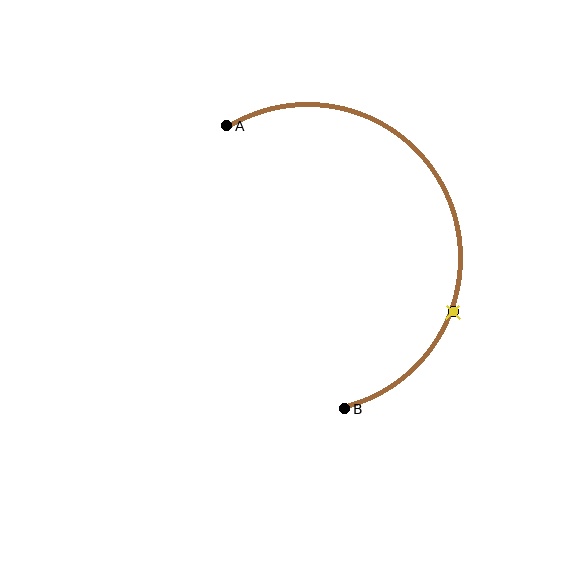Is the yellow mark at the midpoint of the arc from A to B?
No. The yellow mark lies on the arc but is closer to endpoint B. The arc midpoint would be at the point on the curve equidistant along the arc from both A and B.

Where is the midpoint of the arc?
The arc midpoint is the point on the curve farthest from the straight line joining A and B. It sits to the right of that line.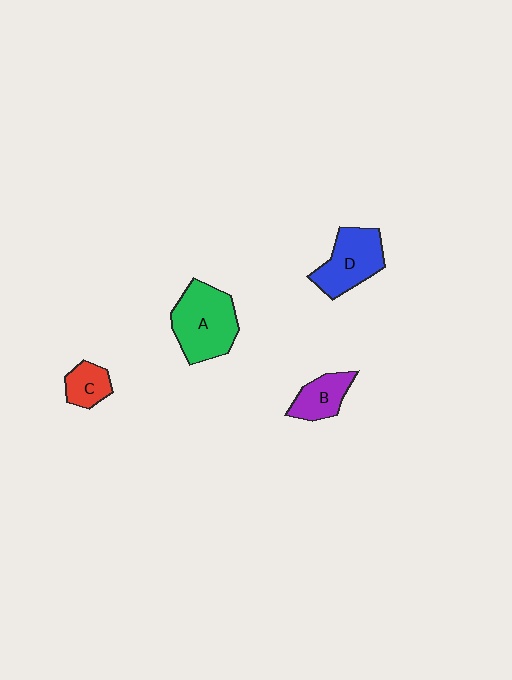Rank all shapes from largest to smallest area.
From largest to smallest: A (green), D (blue), B (purple), C (red).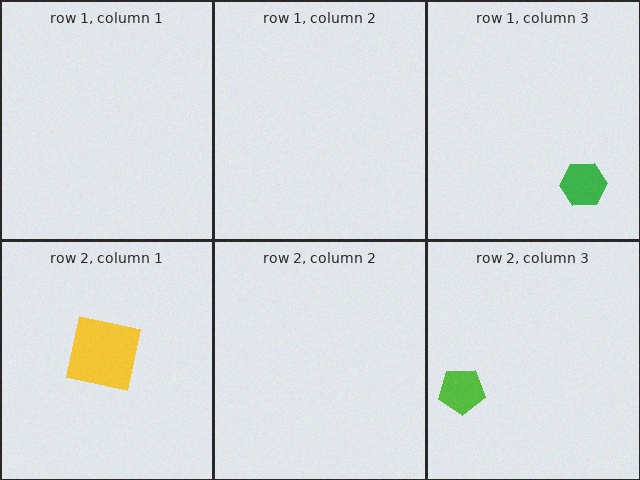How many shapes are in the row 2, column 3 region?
1.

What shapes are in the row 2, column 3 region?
The lime pentagon.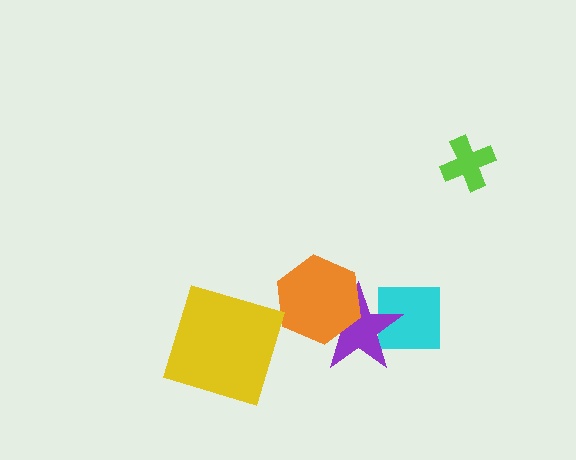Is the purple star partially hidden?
Yes, it is partially covered by another shape.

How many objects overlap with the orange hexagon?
1 object overlaps with the orange hexagon.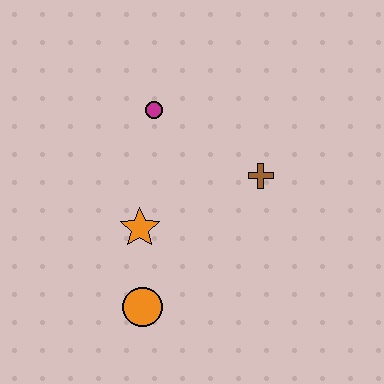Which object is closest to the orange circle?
The orange star is closest to the orange circle.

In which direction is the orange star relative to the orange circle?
The orange star is above the orange circle.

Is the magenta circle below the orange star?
No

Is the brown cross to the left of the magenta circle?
No